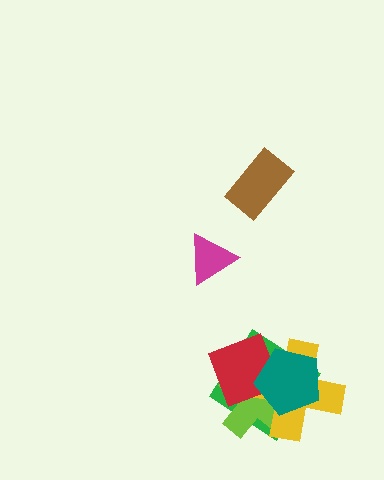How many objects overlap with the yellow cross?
4 objects overlap with the yellow cross.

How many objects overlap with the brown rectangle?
0 objects overlap with the brown rectangle.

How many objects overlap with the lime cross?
4 objects overlap with the lime cross.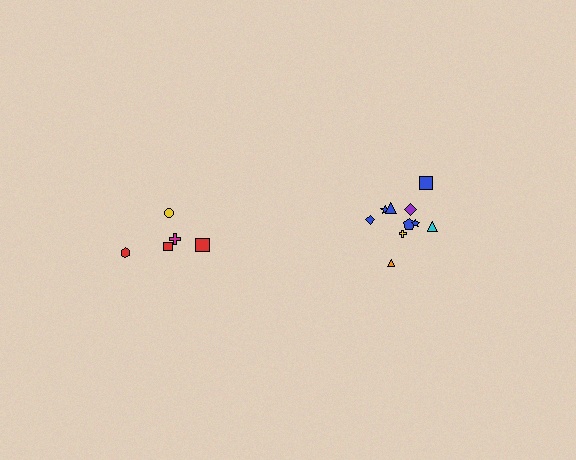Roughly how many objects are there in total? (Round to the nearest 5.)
Roughly 15 objects in total.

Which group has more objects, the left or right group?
The right group.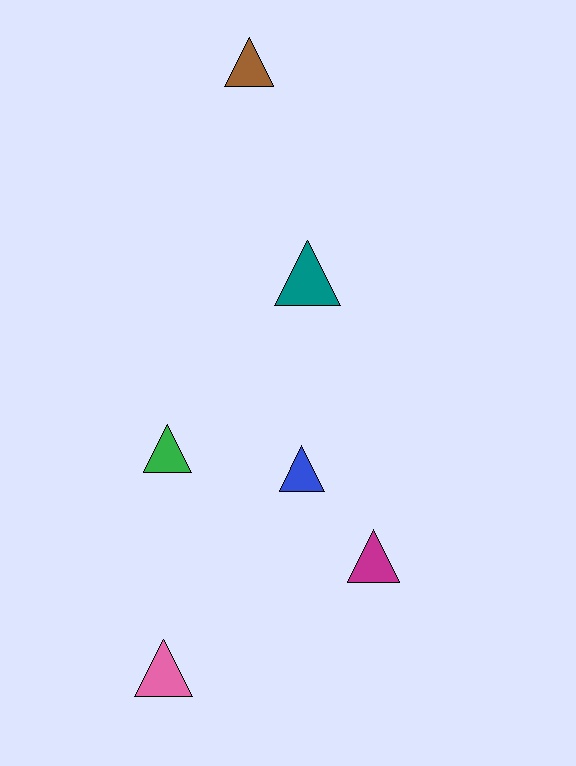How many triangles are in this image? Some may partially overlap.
There are 6 triangles.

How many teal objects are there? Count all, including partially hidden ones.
There is 1 teal object.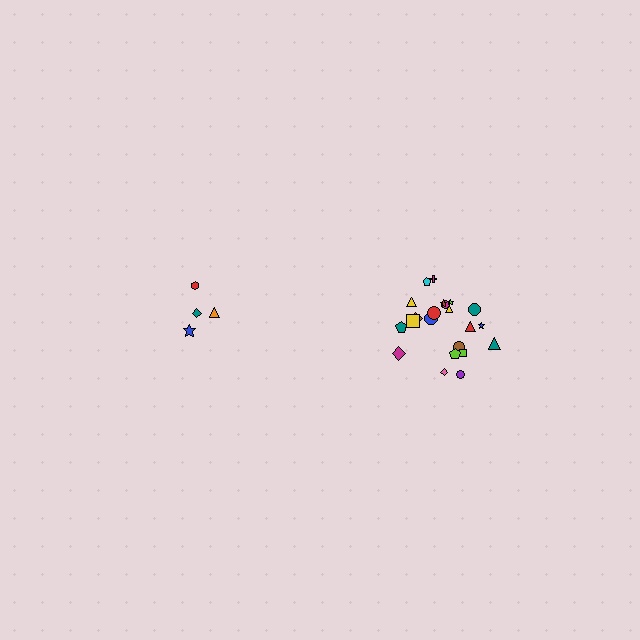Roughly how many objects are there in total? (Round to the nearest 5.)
Roughly 25 objects in total.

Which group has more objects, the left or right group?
The right group.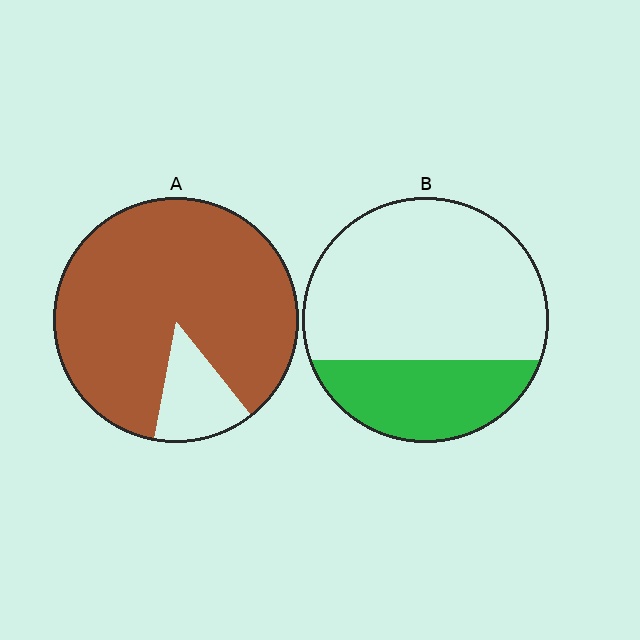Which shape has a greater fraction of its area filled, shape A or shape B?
Shape A.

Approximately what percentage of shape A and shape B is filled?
A is approximately 85% and B is approximately 30%.